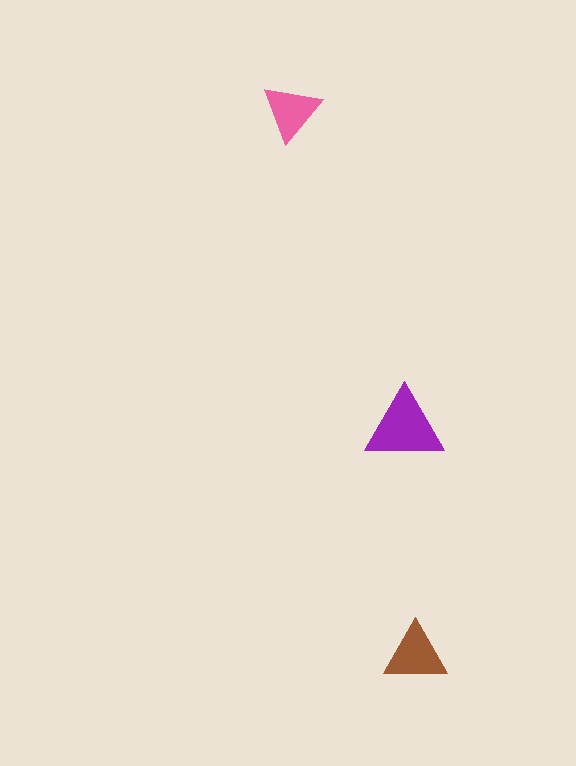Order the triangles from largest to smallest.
the purple one, the brown one, the pink one.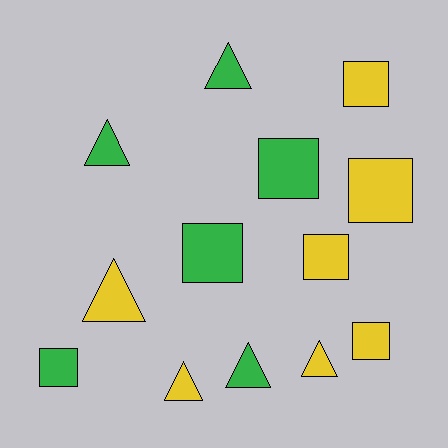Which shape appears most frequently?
Square, with 7 objects.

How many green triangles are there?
There are 3 green triangles.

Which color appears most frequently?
Yellow, with 7 objects.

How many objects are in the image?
There are 13 objects.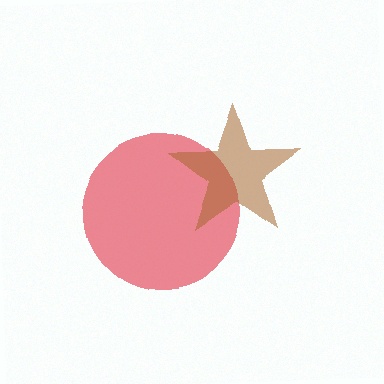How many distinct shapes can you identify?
There are 2 distinct shapes: a red circle, a brown star.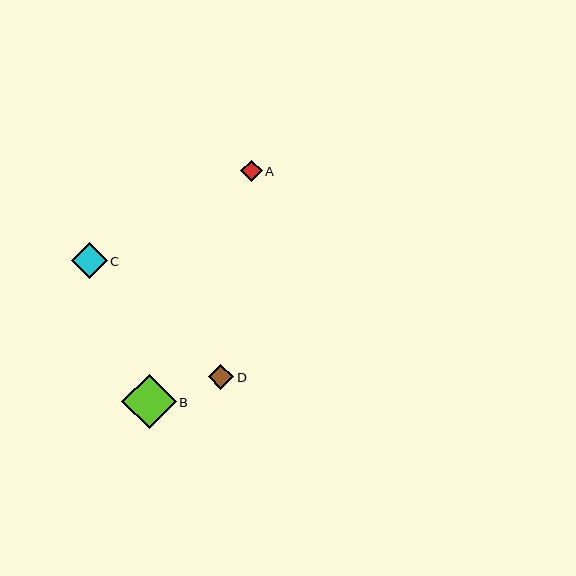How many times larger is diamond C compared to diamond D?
Diamond C is approximately 1.4 times the size of diamond D.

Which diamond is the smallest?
Diamond A is the smallest with a size of approximately 22 pixels.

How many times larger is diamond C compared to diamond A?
Diamond C is approximately 1.6 times the size of diamond A.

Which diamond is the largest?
Diamond B is the largest with a size of approximately 55 pixels.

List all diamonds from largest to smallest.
From largest to smallest: B, C, D, A.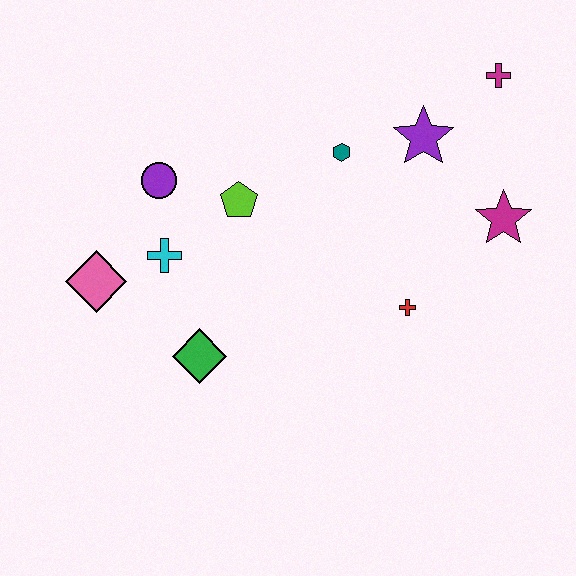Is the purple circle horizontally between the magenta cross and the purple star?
No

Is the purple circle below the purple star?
Yes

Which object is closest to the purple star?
The teal hexagon is closest to the purple star.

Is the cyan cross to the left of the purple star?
Yes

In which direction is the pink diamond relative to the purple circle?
The pink diamond is below the purple circle.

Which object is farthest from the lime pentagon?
The magenta cross is farthest from the lime pentagon.